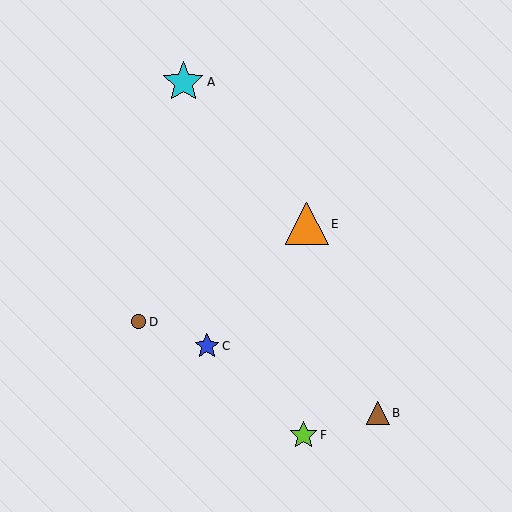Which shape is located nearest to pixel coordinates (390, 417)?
The brown triangle (labeled B) at (378, 413) is nearest to that location.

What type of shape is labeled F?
Shape F is a lime star.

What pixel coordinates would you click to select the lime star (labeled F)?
Click at (304, 435) to select the lime star F.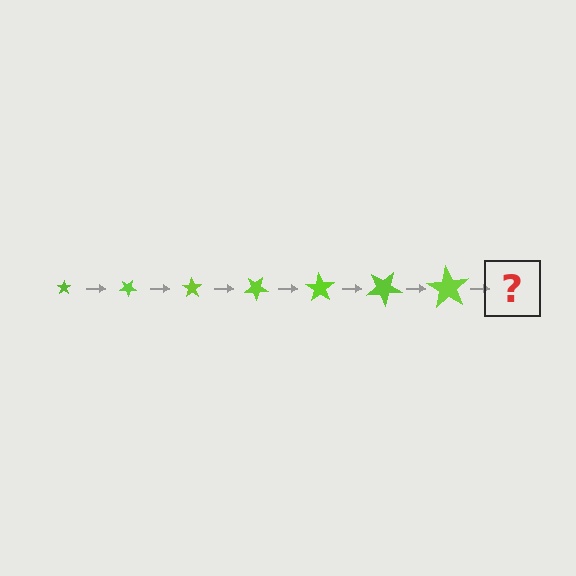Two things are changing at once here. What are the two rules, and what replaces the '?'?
The two rules are that the star grows larger each step and it rotates 35 degrees each step. The '?' should be a star, larger than the previous one and rotated 245 degrees from the start.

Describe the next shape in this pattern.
It should be a star, larger than the previous one and rotated 245 degrees from the start.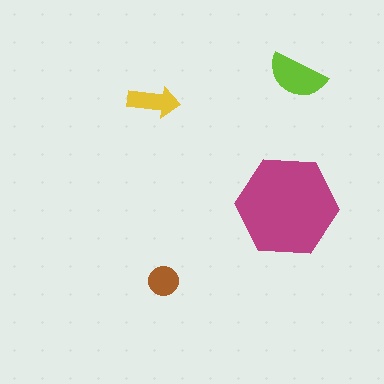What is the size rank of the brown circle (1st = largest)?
4th.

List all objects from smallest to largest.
The brown circle, the yellow arrow, the lime semicircle, the magenta hexagon.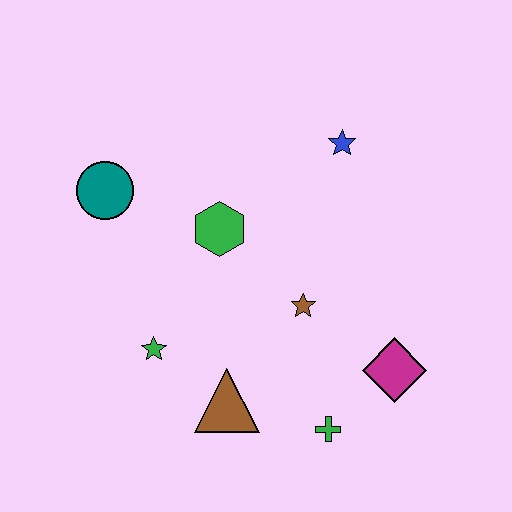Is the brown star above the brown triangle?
Yes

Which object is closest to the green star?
The brown triangle is closest to the green star.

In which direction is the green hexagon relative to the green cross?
The green hexagon is above the green cross.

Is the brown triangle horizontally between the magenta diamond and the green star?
Yes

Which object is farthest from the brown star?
The teal circle is farthest from the brown star.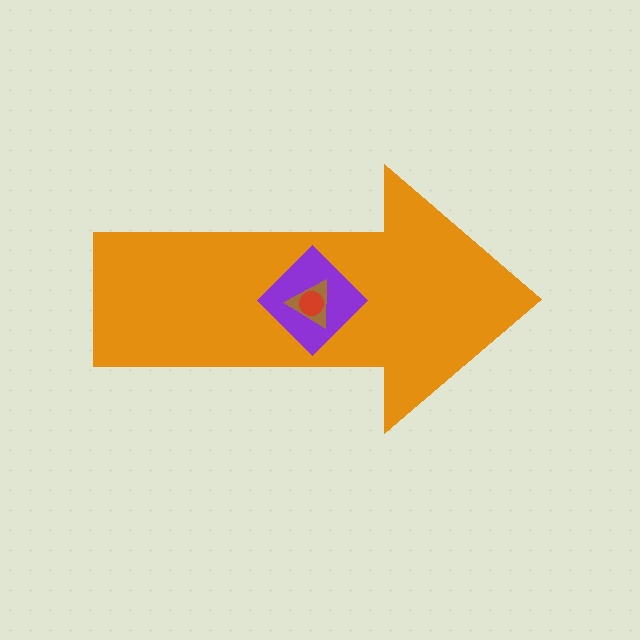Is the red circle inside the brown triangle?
Yes.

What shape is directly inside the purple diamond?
The brown triangle.